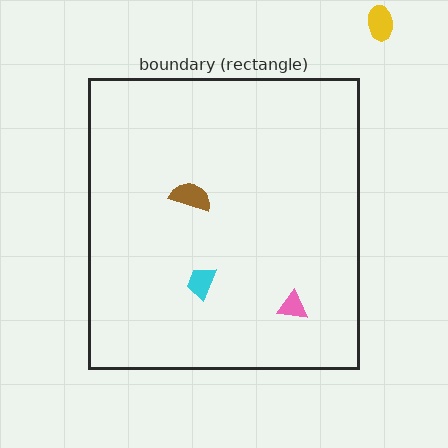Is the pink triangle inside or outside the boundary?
Inside.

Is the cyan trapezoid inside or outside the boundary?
Inside.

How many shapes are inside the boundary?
3 inside, 1 outside.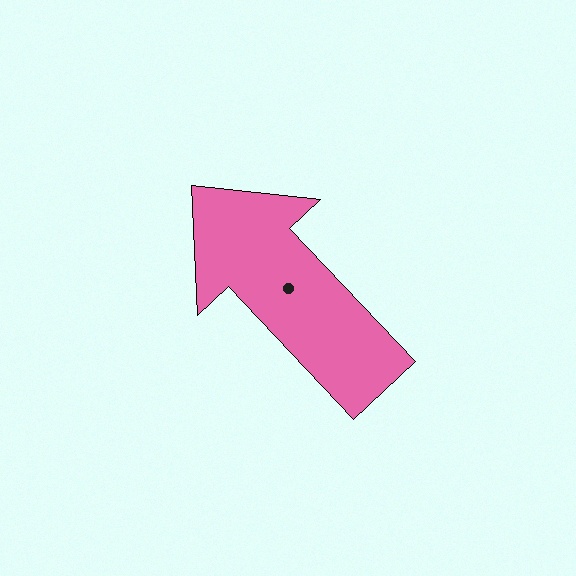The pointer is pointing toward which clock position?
Roughly 11 o'clock.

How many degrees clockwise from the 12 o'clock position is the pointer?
Approximately 317 degrees.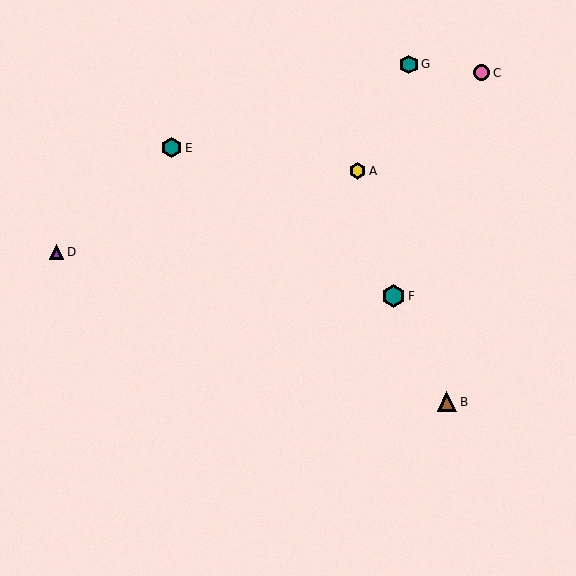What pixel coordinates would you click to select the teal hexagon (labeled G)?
Click at (409, 64) to select the teal hexagon G.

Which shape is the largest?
The teal hexagon (labeled F) is the largest.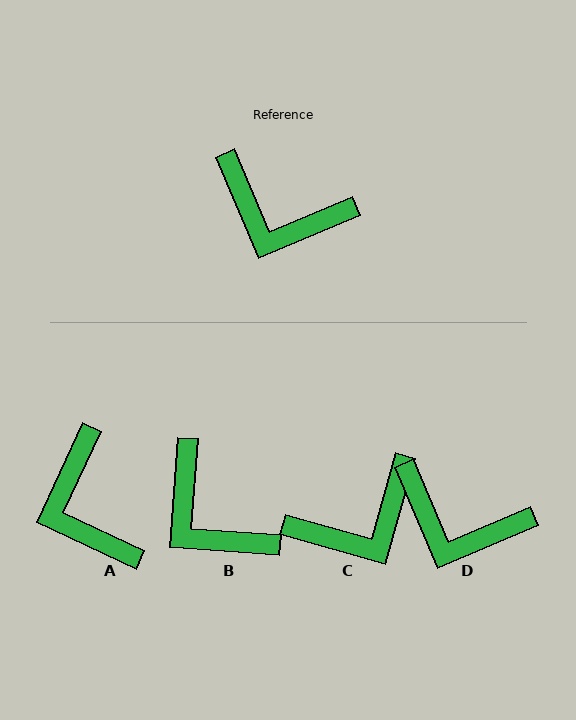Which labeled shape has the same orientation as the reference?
D.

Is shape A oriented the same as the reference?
No, it is off by about 48 degrees.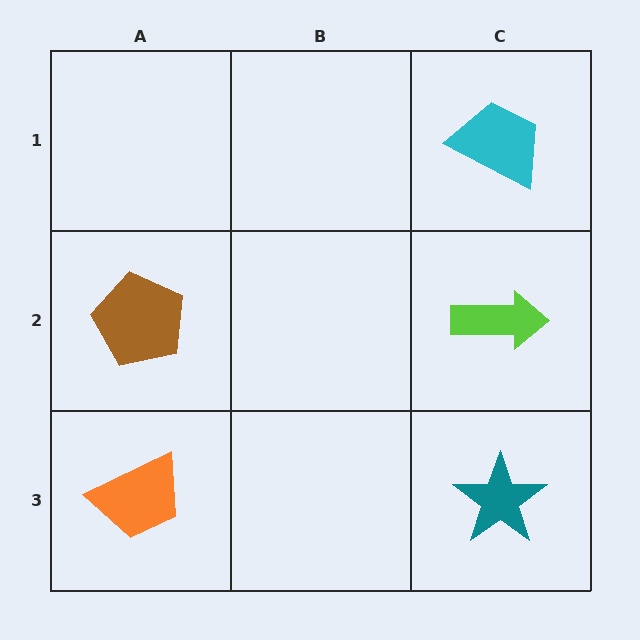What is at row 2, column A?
A brown pentagon.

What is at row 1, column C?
A cyan trapezoid.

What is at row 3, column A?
An orange trapezoid.